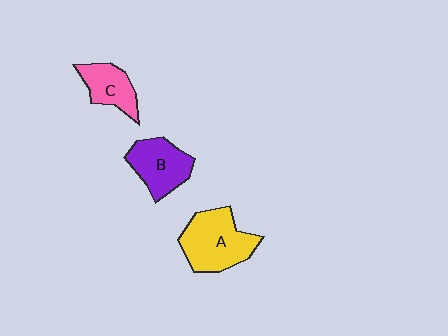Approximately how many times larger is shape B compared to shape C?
Approximately 1.3 times.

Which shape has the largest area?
Shape A (yellow).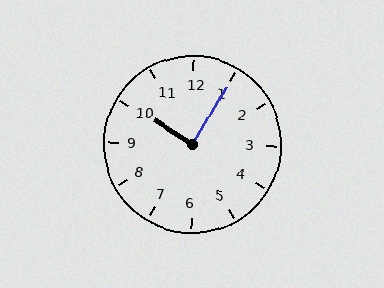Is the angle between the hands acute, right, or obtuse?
It is right.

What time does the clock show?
10:05.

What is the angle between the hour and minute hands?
Approximately 88 degrees.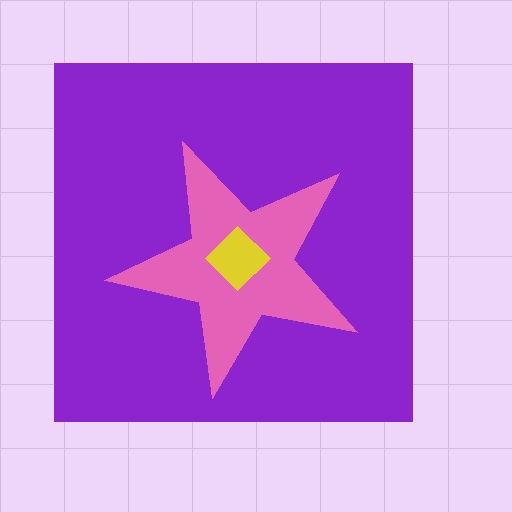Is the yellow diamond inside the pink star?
Yes.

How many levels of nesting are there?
3.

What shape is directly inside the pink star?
The yellow diamond.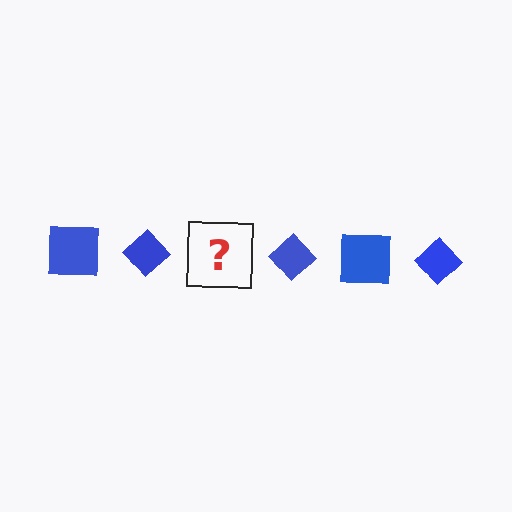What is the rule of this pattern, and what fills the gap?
The rule is that the pattern cycles through square, diamond shapes in blue. The gap should be filled with a blue square.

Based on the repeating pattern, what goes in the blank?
The blank should be a blue square.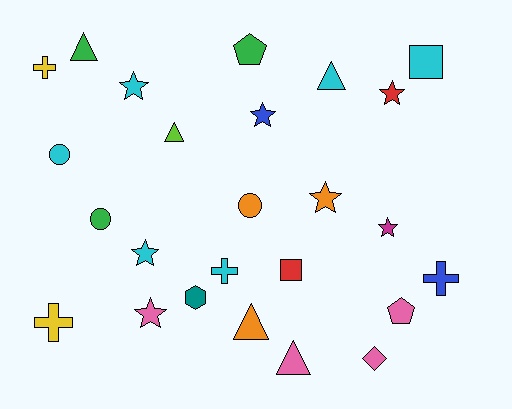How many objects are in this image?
There are 25 objects.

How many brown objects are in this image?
There are no brown objects.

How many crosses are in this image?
There are 4 crosses.